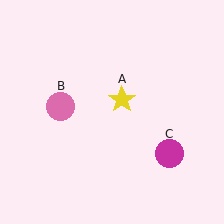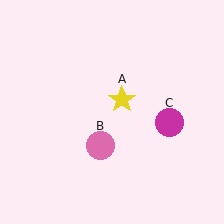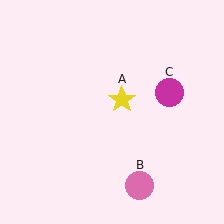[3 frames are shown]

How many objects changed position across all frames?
2 objects changed position: pink circle (object B), magenta circle (object C).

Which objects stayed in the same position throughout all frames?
Yellow star (object A) remained stationary.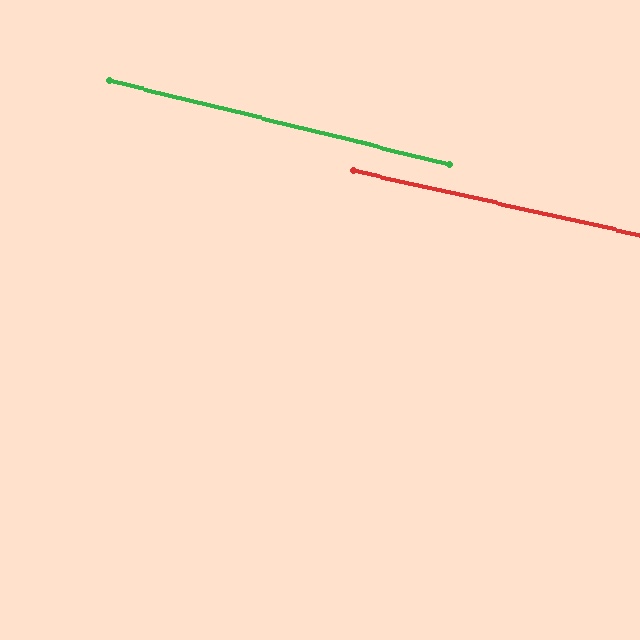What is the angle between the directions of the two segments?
Approximately 1 degree.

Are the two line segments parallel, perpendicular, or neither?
Parallel — their directions differ by only 1.1°.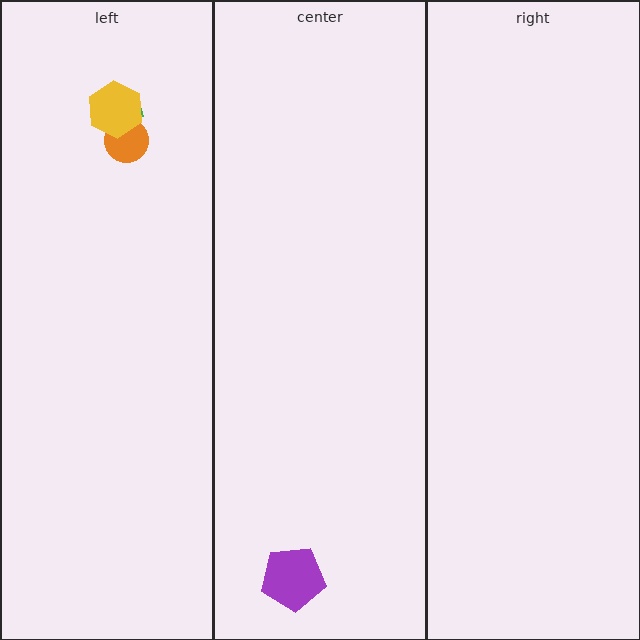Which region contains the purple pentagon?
The center region.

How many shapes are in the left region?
3.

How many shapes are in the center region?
1.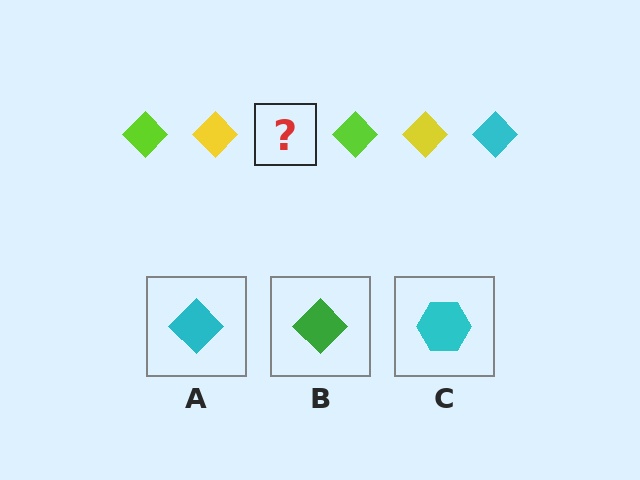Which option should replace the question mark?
Option A.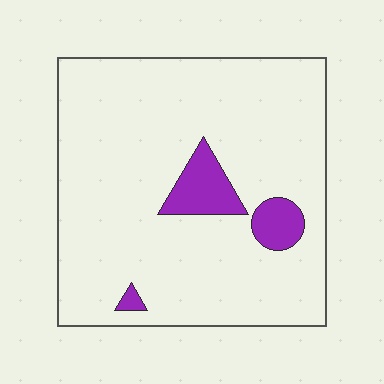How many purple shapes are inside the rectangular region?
3.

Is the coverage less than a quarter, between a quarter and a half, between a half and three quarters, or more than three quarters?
Less than a quarter.